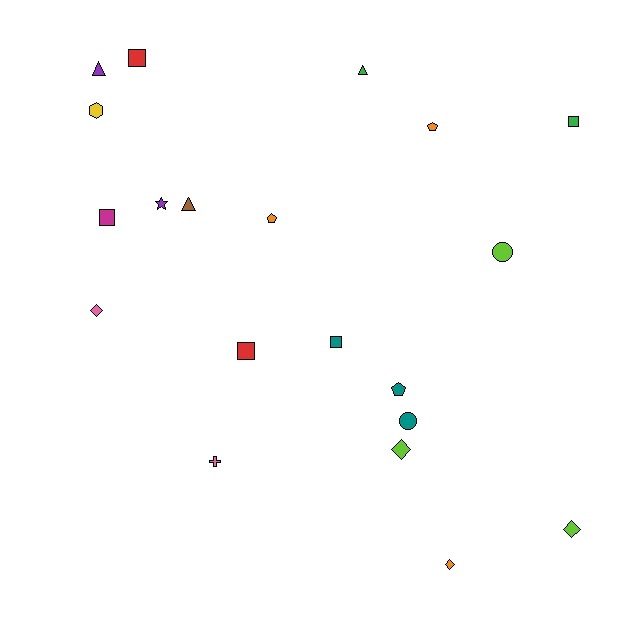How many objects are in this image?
There are 20 objects.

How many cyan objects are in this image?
There are no cyan objects.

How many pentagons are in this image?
There are 3 pentagons.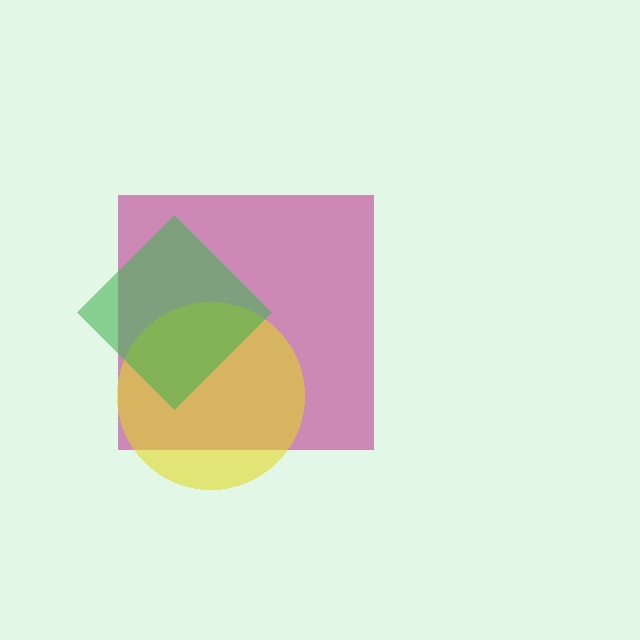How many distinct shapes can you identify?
There are 3 distinct shapes: a magenta square, a yellow circle, a green diamond.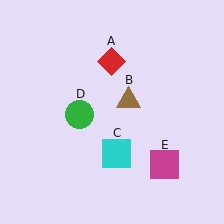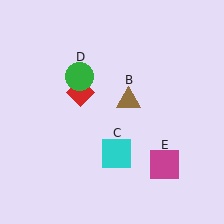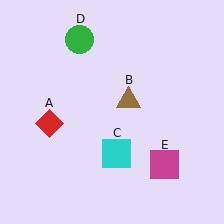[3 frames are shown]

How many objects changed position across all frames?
2 objects changed position: red diamond (object A), green circle (object D).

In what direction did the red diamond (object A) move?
The red diamond (object A) moved down and to the left.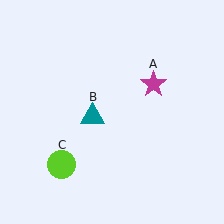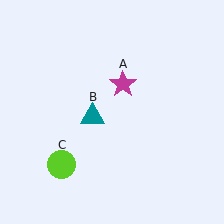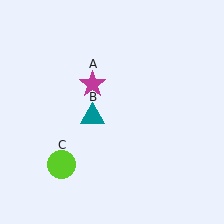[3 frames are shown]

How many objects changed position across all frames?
1 object changed position: magenta star (object A).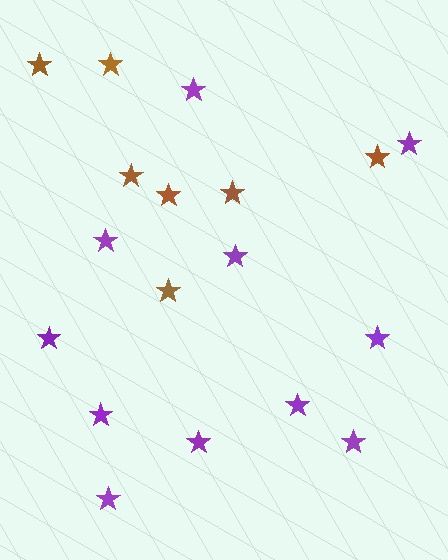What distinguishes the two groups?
There are 2 groups: one group of purple stars (11) and one group of brown stars (7).